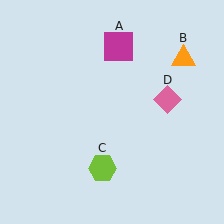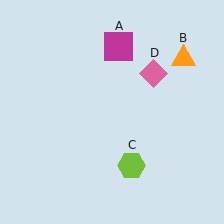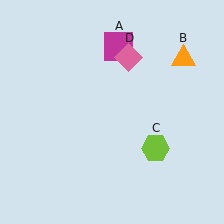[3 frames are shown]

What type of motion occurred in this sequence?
The lime hexagon (object C), pink diamond (object D) rotated counterclockwise around the center of the scene.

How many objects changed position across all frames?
2 objects changed position: lime hexagon (object C), pink diamond (object D).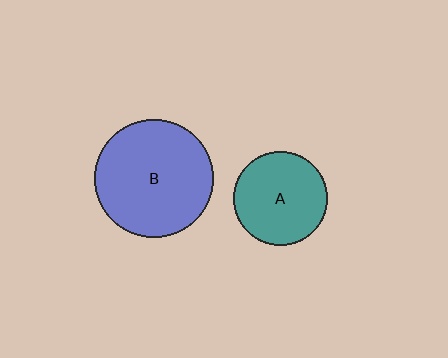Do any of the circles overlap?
No, none of the circles overlap.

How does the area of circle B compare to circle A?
Approximately 1.6 times.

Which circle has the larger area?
Circle B (blue).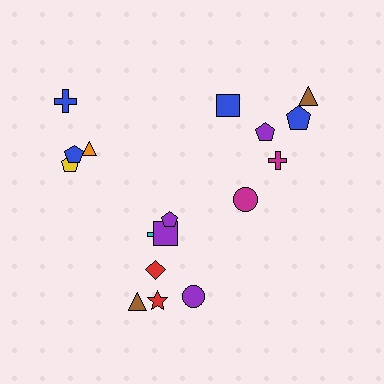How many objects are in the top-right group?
There are 6 objects.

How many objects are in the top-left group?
There are 4 objects.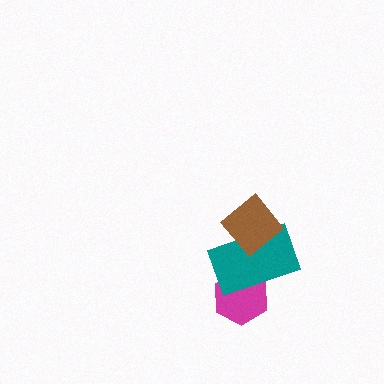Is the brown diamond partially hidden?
No, no other shape covers it.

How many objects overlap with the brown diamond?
1 object overlaps with the brown diamond.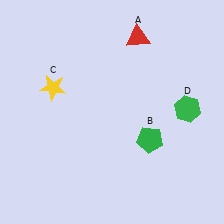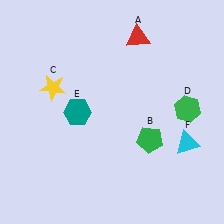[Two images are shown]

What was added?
A teal hexagon (E), a cyan triangle (F) were added in Image 2.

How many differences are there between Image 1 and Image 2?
There are 2 differences between the two images.